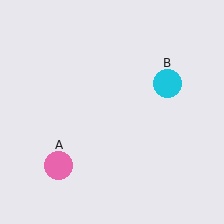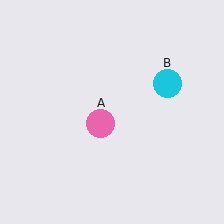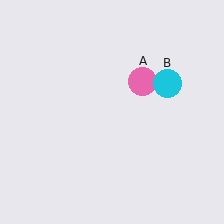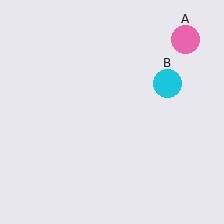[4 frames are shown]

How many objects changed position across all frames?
1 object changed position: pink circle (object A).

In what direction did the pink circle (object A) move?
The pink circle (object A) moved up and to the right.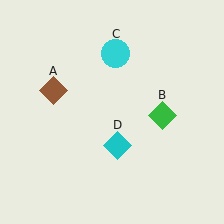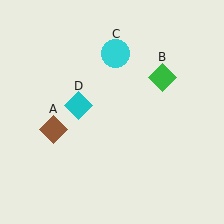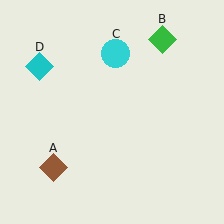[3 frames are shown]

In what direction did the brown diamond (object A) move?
The brown diamond (object A) moved down.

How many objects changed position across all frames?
3 objects changed position: brown diamond (object A), green diamond (object B), cyan diamond (object D).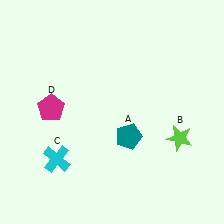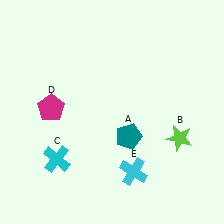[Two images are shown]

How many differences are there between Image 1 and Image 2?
There is 1 difference between the two images.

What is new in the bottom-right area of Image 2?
A cyan cross (E) was added in the bottom-right area of Image 2.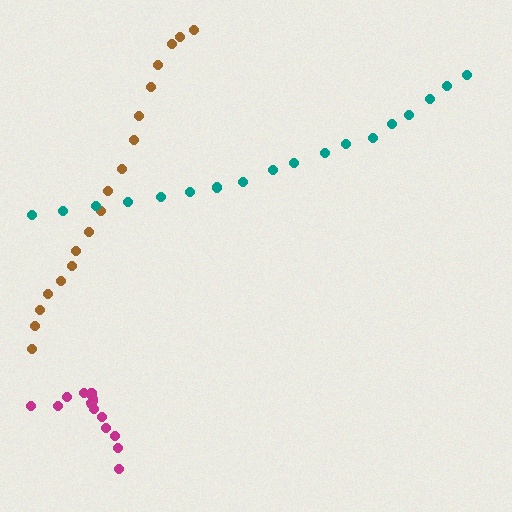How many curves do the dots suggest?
There are 3 distinct paths.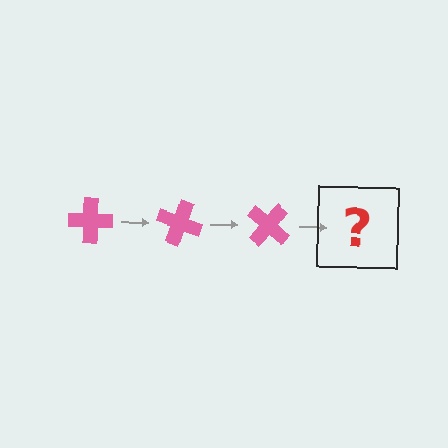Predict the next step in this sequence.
The next step is a pink cross rotated 60 degrees.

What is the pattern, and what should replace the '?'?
The pattern is that the cross rotates 20 degrees each step. The '?' should be a pink cross rotated 60 degrees.